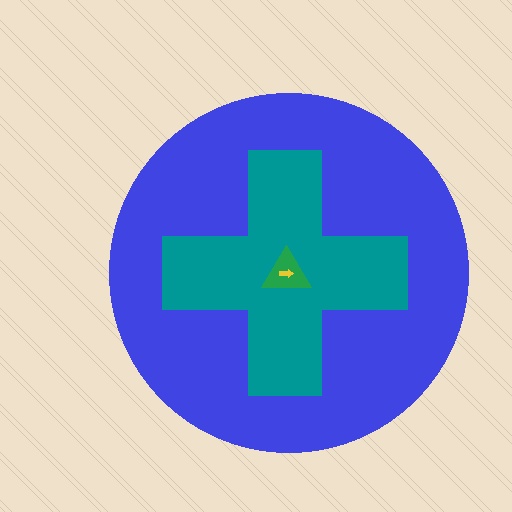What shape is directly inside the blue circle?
The teal cross.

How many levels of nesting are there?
4.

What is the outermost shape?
The blue circle.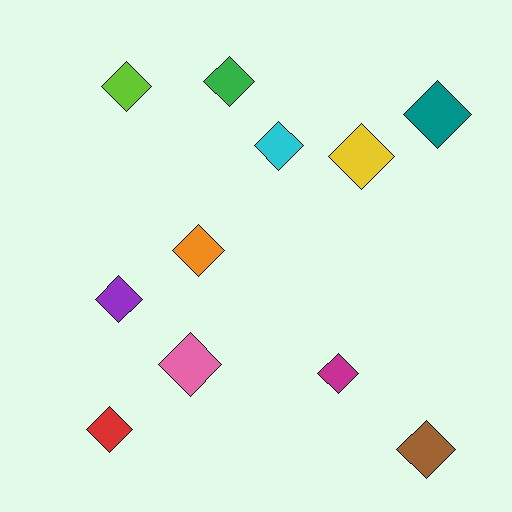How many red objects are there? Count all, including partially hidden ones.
There is 1 red object.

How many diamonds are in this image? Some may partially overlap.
There are 11 diamonds.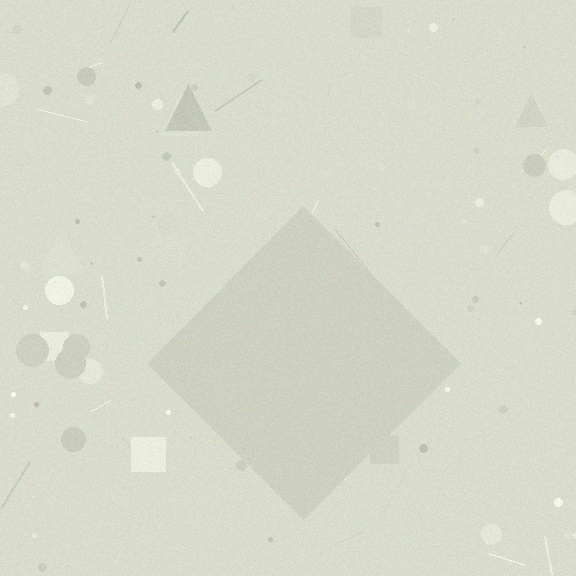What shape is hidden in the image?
A diamond is hidden in the image.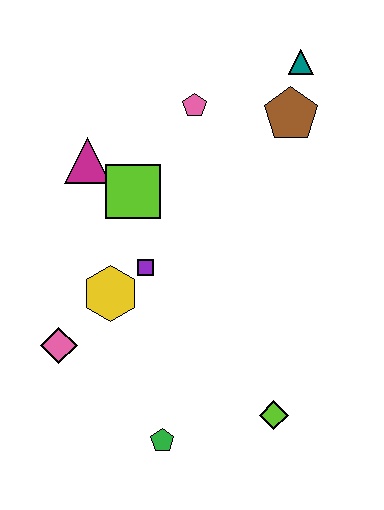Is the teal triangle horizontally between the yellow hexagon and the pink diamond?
No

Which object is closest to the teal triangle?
The brown pentagon is closest to the teal triangle.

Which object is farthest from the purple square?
The teal triangle is farthest from the purple square.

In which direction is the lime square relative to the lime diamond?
The lime square is above the lime diamond.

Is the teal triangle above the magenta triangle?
Yes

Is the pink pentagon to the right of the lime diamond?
No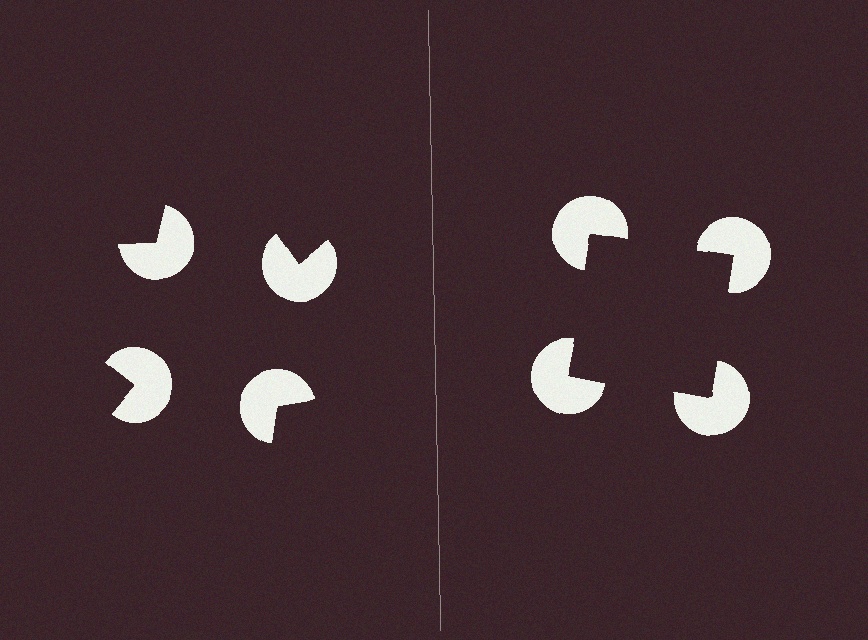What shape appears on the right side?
An illusory square.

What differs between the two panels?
The pac-man discs are positioned identically on both sides; only the wedge orientations differ. On the right they align to a square; on the left they are misaligned.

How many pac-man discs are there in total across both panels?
8 — 4 on each side.